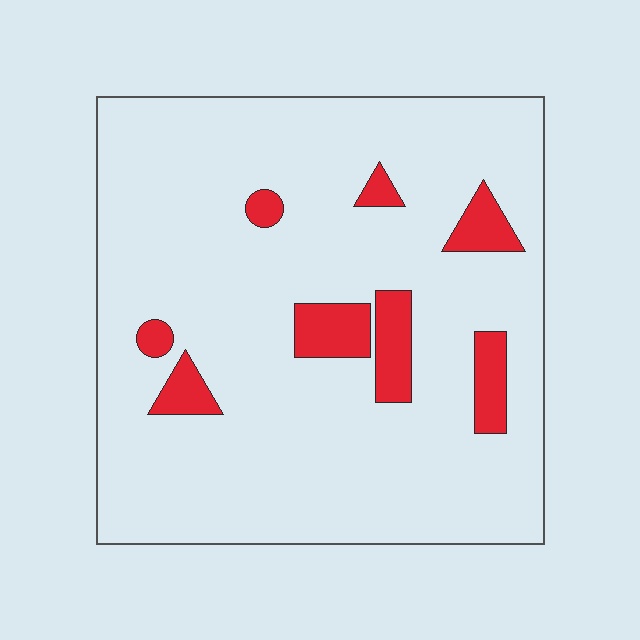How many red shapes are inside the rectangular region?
8.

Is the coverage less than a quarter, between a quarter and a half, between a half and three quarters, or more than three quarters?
Less than a quarter.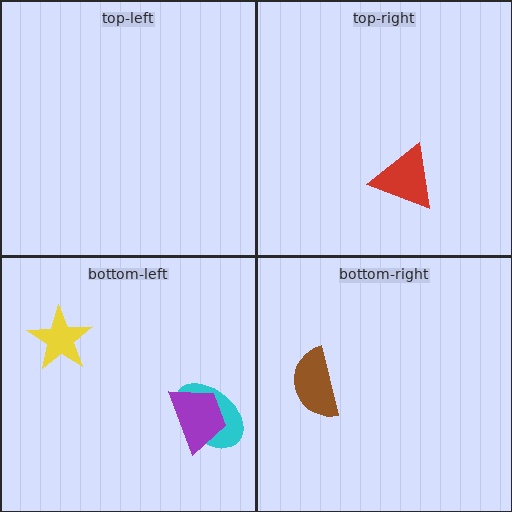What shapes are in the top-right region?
The red triangle.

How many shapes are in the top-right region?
1.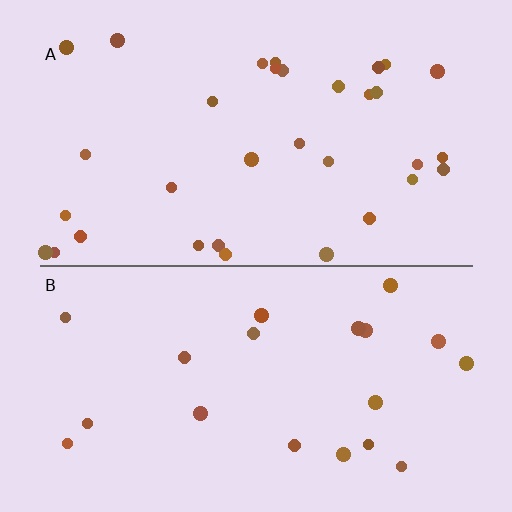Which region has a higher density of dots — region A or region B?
A (the top).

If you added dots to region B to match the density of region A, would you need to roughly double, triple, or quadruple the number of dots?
Approximately double.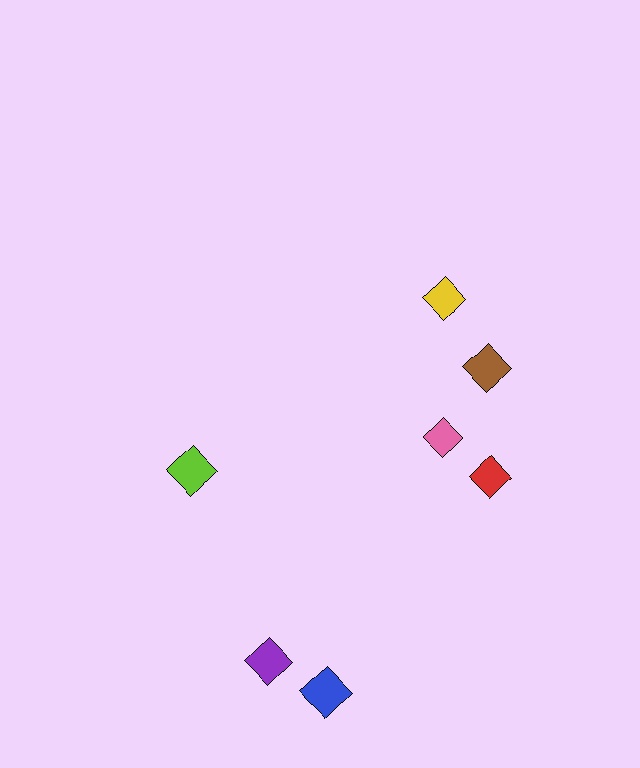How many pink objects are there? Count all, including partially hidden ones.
There is 1 pink object.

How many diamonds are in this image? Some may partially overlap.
There are 7 diamonds.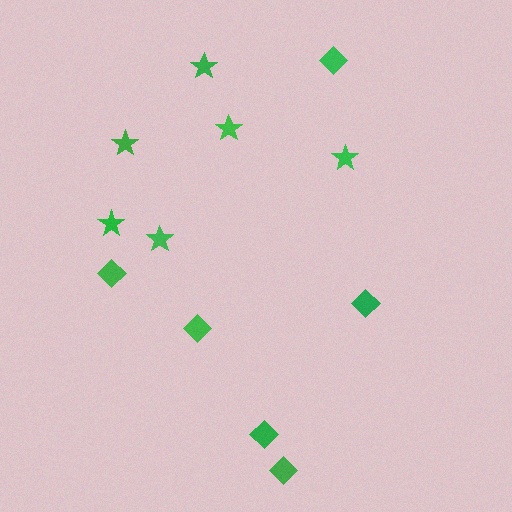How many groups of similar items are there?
There are 2 groups: one group of diamonds (6) and one group of stars (6).